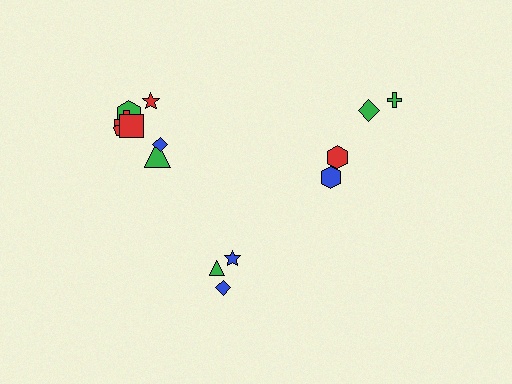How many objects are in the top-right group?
There are 4 objects.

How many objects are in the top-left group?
There are 7 objects.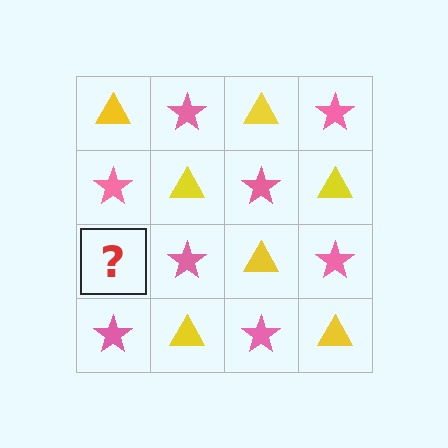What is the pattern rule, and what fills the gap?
The rule is that it alternates yellow triangle and pink star in a checkerboard pattern. The gap should be filled with a yellow triangle.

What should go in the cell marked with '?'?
The missing cell should contain a yellow triangle.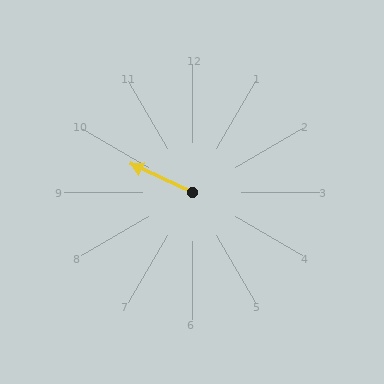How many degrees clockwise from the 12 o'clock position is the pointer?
Approximately 294 degrees.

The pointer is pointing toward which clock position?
Roughly 10 o'clock.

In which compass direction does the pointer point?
Northwest.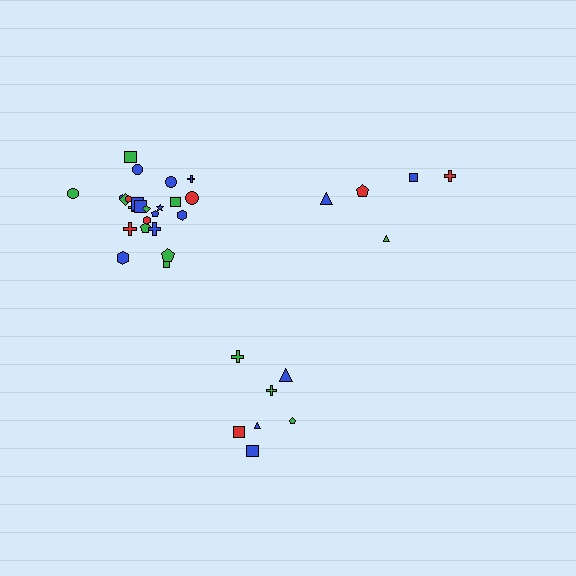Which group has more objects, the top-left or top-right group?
The top-left group.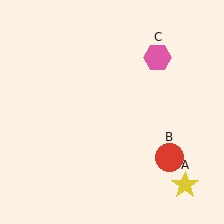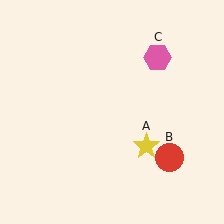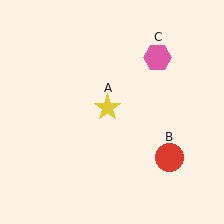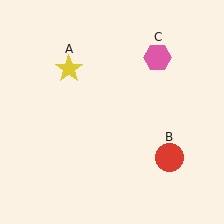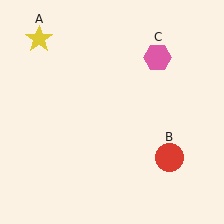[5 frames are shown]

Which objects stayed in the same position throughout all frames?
Red circle (object B) and pink hexagon (object C) remained stationary.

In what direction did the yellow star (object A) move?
The yellow star (object A) moved up and to the left.